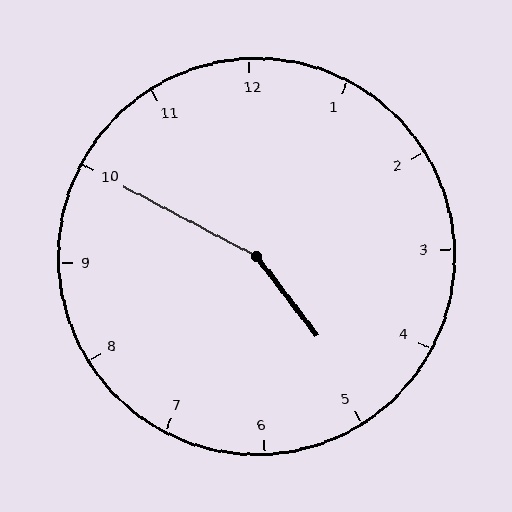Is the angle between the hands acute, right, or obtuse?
It is obtuse.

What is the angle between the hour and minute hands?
Approximately 155 degrees.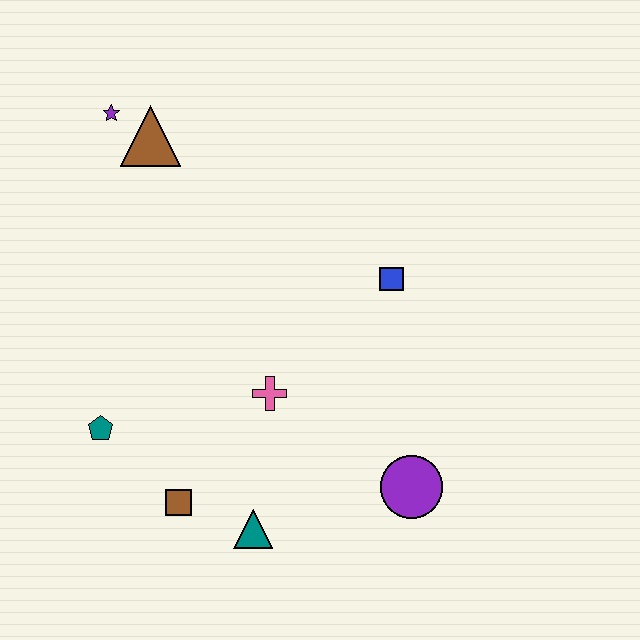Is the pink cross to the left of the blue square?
Yes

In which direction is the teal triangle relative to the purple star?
The teal triangle is below the purple star.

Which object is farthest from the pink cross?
The purple star is farthest from the pink cross.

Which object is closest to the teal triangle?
The brown square is closest to the teal triangle.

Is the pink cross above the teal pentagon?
Yes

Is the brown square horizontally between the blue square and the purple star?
Yes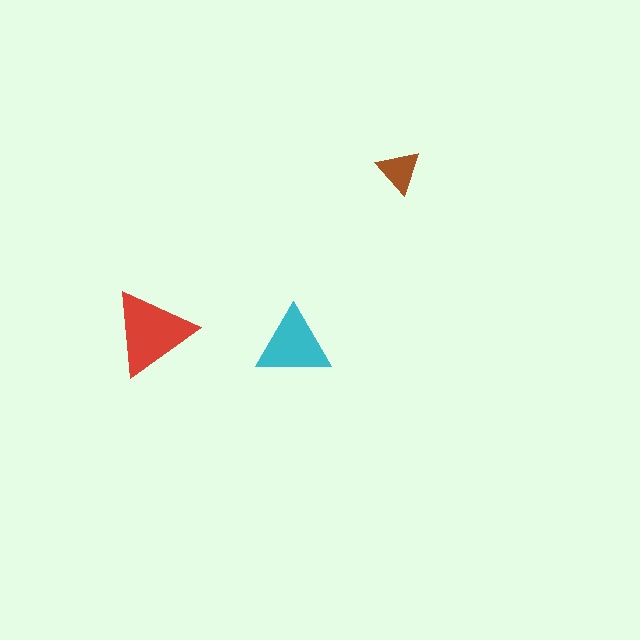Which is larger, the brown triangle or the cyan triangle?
The cyan one.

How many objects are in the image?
There are 3 objects in the image.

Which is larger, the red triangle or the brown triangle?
The red one.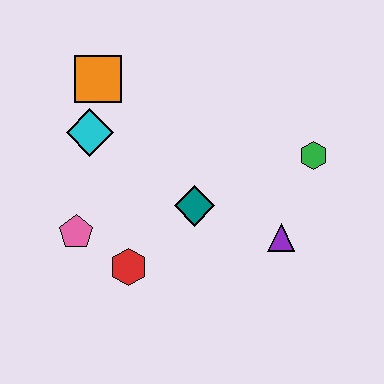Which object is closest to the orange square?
The cyan diamond is closest to the orange square.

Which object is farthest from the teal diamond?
The orange square is farthest from the teal diamond.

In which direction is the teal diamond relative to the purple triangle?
The teal diamond is to the left of the purple triangle.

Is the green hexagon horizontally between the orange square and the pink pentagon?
No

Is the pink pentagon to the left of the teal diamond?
Yes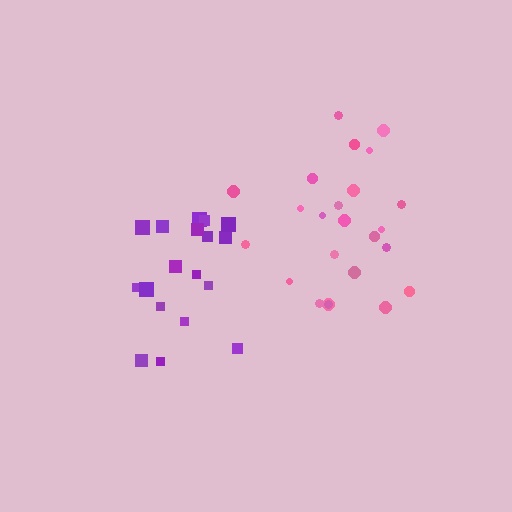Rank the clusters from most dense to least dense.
pink, purple.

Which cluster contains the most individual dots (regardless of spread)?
Pink (24).